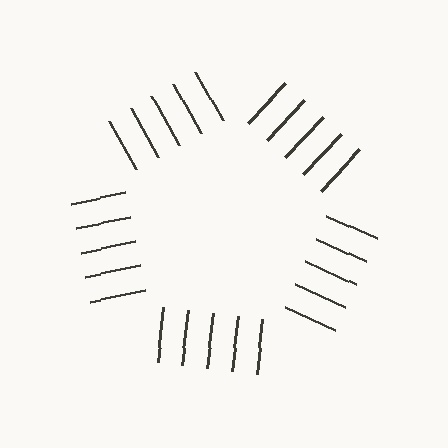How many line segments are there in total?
25 — 5 along each of the 5 edges.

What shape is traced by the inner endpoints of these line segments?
An illusory pentagon — the line segments terminate on its edges but no continuous stroke is drawn.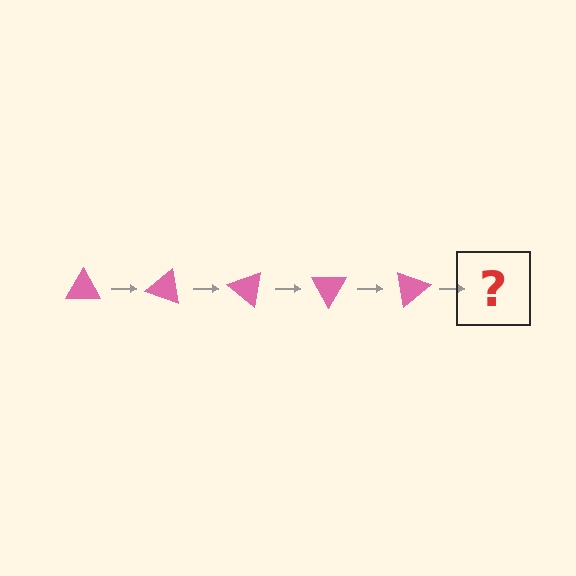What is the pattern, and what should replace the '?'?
The pattern is that the triangle rotates 20 degrees each step. The '?' should be a pink triangle rotated 100 degrees.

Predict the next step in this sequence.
The next step is a pink triangle rotated 100 degrees.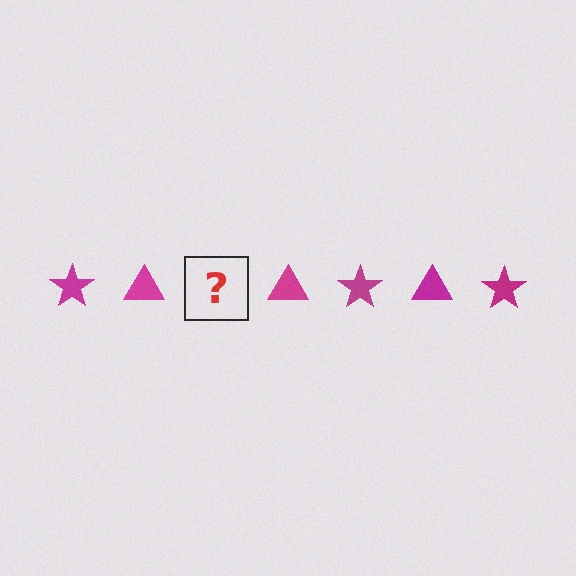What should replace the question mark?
The question mark should be replaced with a magenta star.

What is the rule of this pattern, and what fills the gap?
The rule is that the pattern cycles through star, triangle shapes in magenta. The gap should be filled with a magenta star.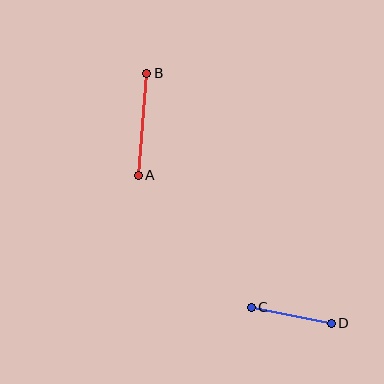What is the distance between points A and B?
The distance is approximately 102 pixels.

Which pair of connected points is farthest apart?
Points A and B are farthest apart.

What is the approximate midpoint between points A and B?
The midpoint is at approximately (142, 124) pixels.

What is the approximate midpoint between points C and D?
The midpoint is at approximately (291, 315) pixels.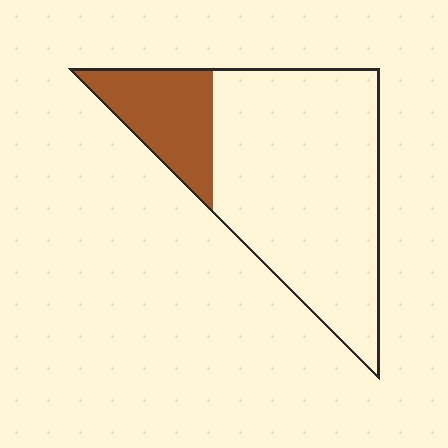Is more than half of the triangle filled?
No.